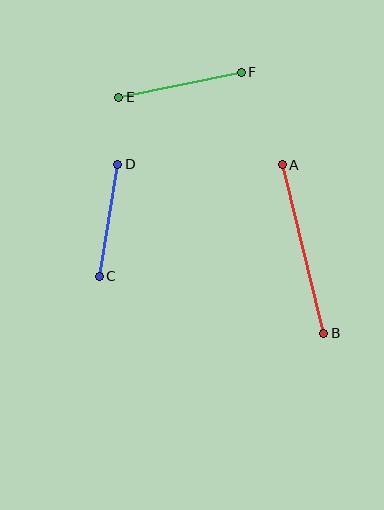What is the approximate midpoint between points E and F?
The midpoint is at approximately (180, 85) pixels.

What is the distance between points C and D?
The distance is approximately 114 pixels.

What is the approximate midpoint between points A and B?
The midpoint is at approximately (303, 249) pixels.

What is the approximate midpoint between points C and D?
The midpoint is at approximately (108, 220) pixels.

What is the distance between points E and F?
The distance is approximately 125 pixels.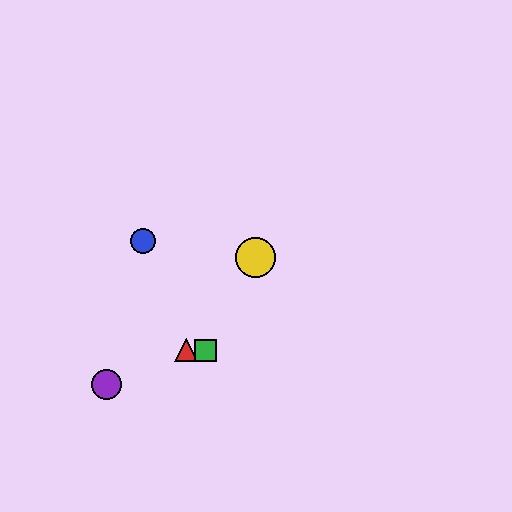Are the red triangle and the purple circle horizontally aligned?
No, the red triangle is at y≈350 and the purple circle is at y≈385.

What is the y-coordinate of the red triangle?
The red triangle is at y≈350.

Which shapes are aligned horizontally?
The red triangle, the green square are aligned horizontally.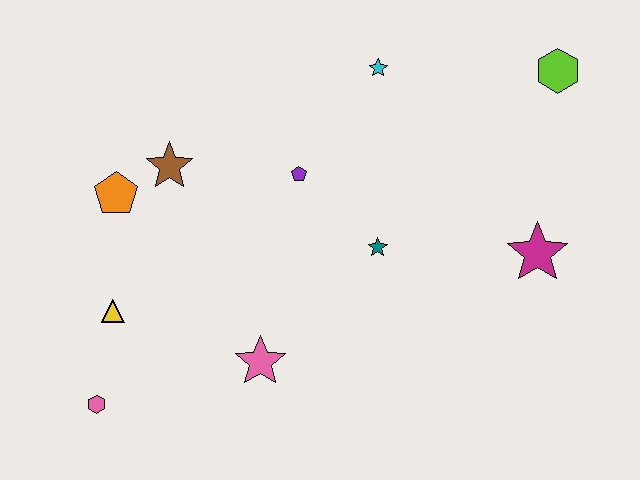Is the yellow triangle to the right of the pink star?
No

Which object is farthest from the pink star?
The lime hexagon is farthest from the pink star.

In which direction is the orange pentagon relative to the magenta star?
The orange pentagon is to the left of the magenta star.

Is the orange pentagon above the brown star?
No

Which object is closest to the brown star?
The orange pentagon is closest to the brown star.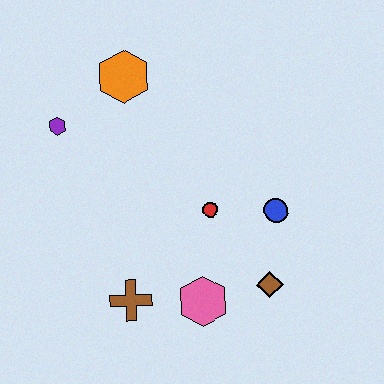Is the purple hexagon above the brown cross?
Yes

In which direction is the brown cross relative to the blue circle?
The brown cross is to the left of the blue circle.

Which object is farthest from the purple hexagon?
The brown diamond is farthest from the purple hexagon.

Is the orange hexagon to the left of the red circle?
Yes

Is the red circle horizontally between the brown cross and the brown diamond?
Yes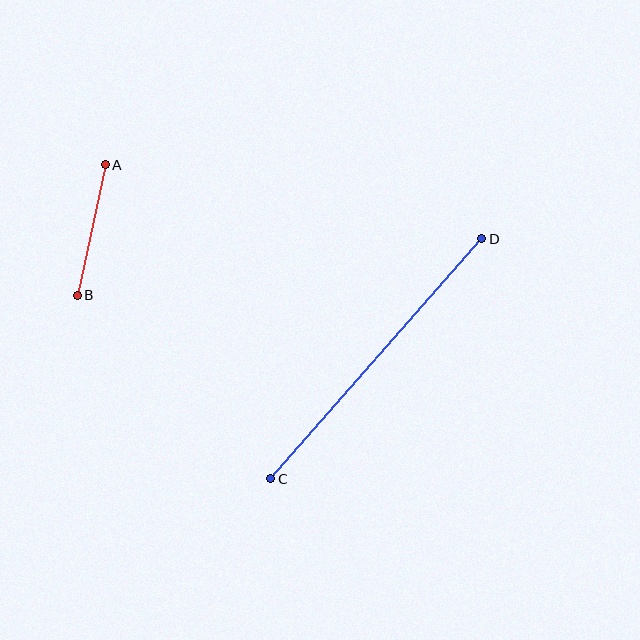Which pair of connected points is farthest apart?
Points C and D are farthest apart.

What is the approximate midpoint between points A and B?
The midpoint is at approximately (91, 230) pixels.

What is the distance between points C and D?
The distance is approximately 320 pixels.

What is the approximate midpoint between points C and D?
The midpoint is at approximately (376, 359) pixels.